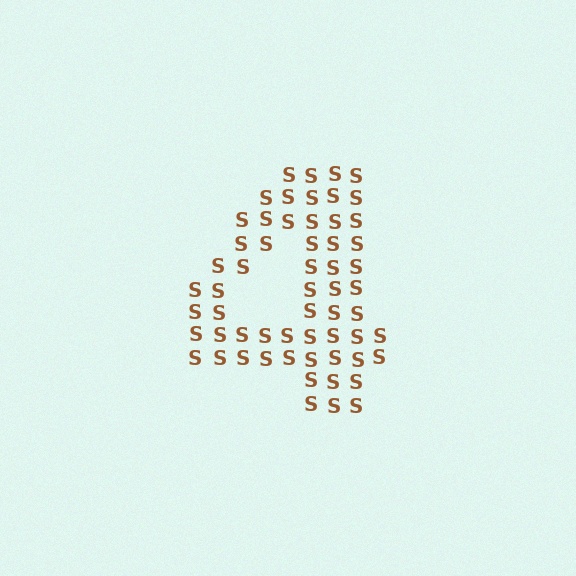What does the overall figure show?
The overall figure shows the digit 4.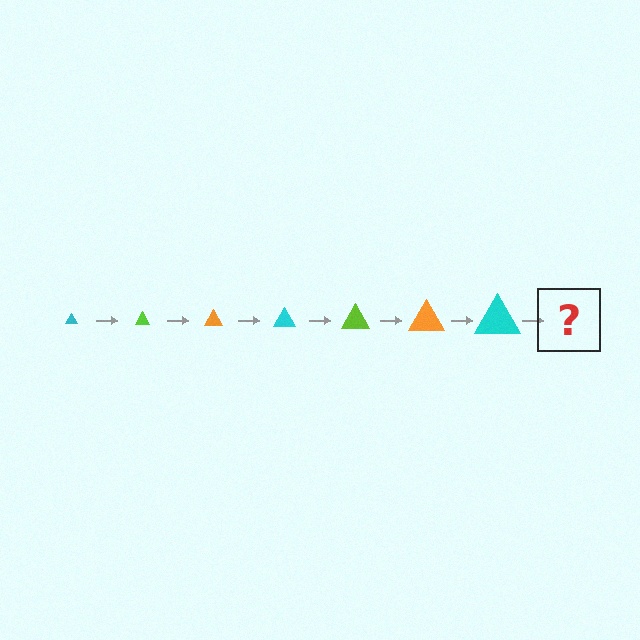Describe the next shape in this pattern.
It should be a lime triangle, larger than the previous one.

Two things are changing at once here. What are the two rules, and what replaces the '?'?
The two rules are that the triangle grows larger each step and the color cycles through cyan, lime, and orange. The '?' should be a lime triangle, larger than the previous one.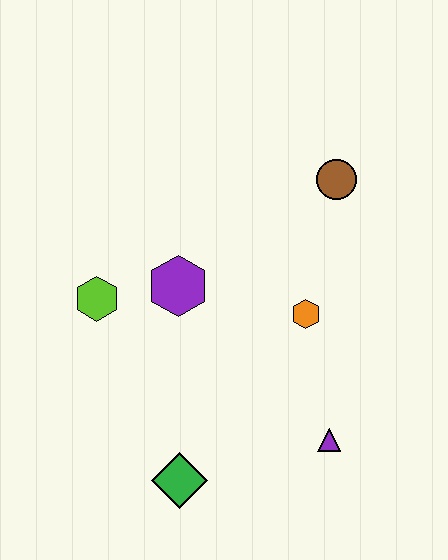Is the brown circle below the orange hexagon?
No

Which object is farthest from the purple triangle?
The lime hexagon is farthest from the purple triangle.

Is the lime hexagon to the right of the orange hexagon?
No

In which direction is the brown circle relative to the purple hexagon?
The brown circle is to the right of the purple hexagon.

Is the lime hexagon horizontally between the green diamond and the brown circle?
No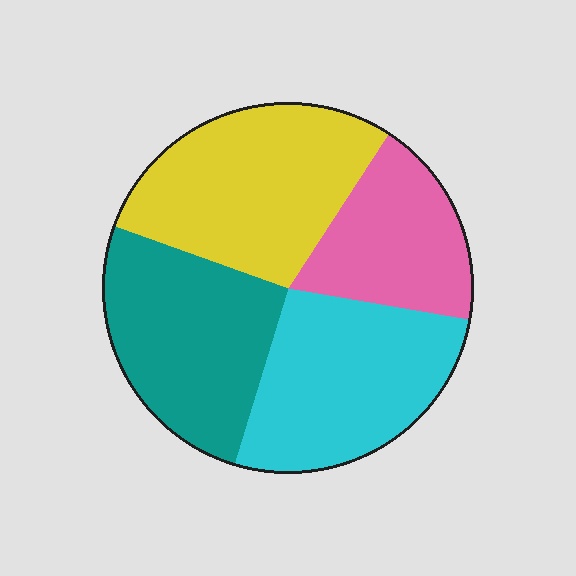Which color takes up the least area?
Pink, at roughly 20%.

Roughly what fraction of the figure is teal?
Teal covers about 25% of the figure.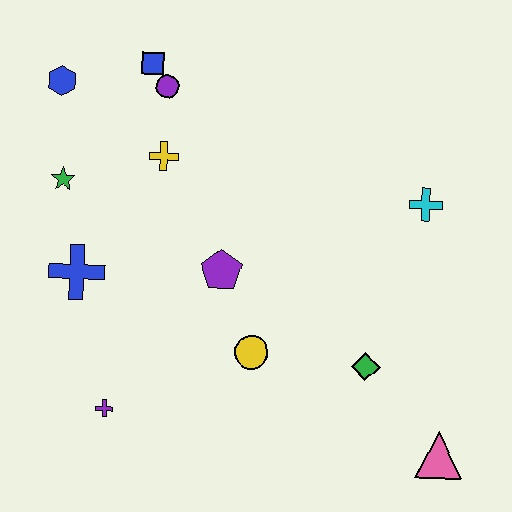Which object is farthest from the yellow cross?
The pink triangle is farthest from the yellow cross.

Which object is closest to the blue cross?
The green star is closest to the blue cross.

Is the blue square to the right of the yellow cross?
No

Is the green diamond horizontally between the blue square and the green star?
No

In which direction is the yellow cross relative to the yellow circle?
The yellow cross is above the yellow circle.